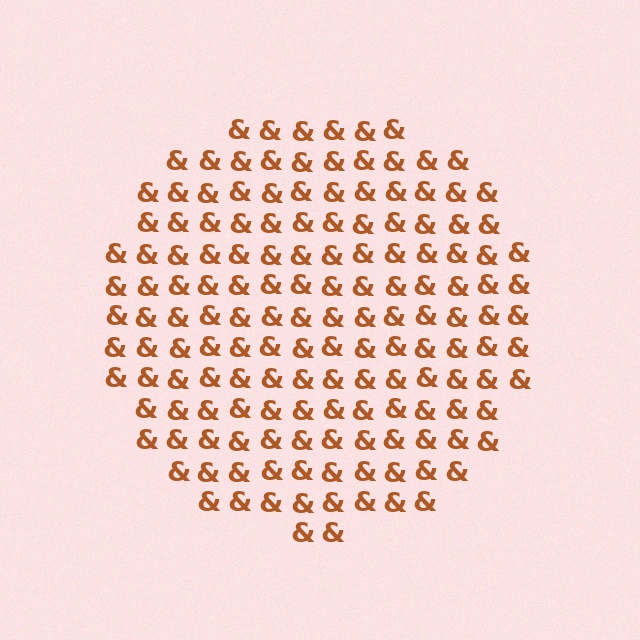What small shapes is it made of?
It is made of small ampersands.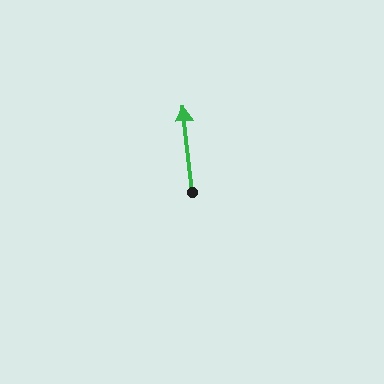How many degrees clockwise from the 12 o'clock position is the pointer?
Approximately 354 degrees.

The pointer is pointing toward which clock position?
Roughly 12 o'clock.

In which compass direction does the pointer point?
North.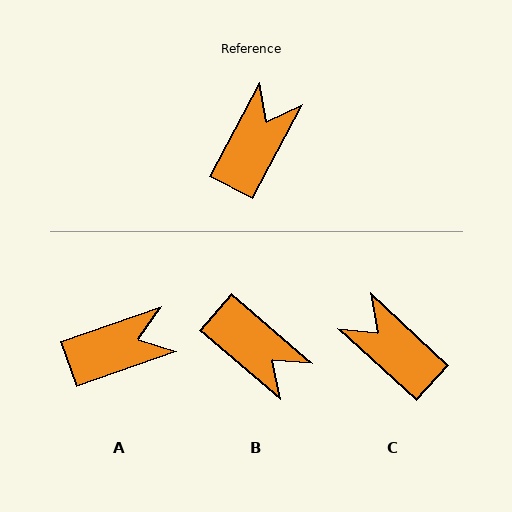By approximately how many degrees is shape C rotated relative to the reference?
Approximately 75 degrees counter-clockwise.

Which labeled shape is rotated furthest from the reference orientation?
B, about 102 degrees away.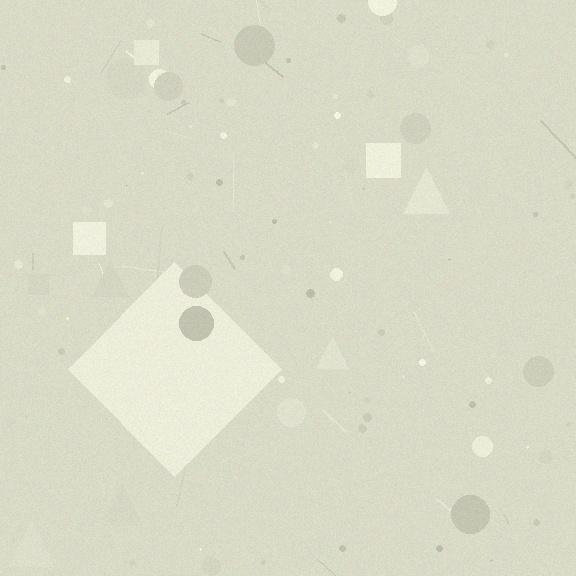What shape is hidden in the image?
A diamond is hidden in the image.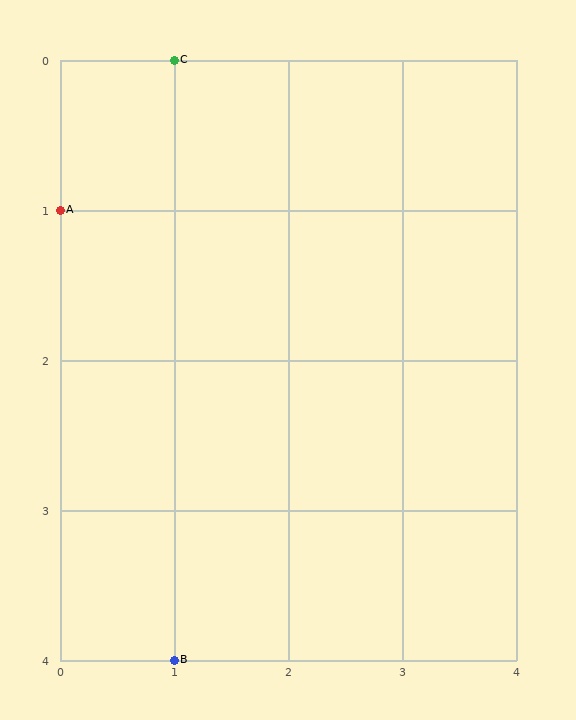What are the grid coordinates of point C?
Point C is at grid coordinates (1, 0).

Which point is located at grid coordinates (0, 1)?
Point A is at (0, 1).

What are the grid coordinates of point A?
Point A is at grid coordinates (0, 1).